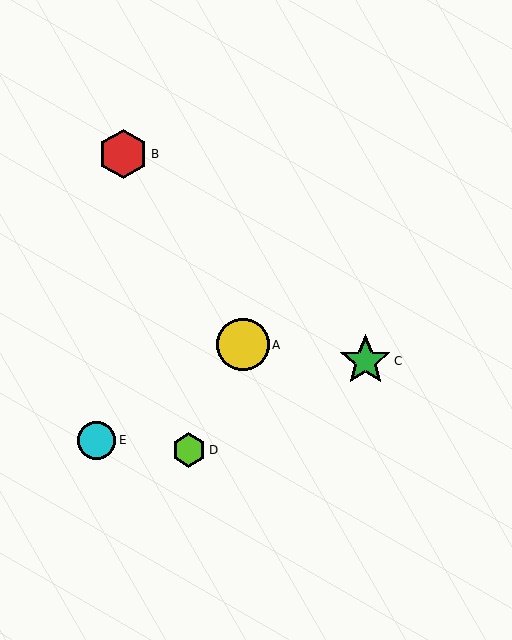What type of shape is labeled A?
Shape A is a yellow circle.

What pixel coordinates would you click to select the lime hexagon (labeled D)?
Click at (189, 450) to select the lime hexagon D.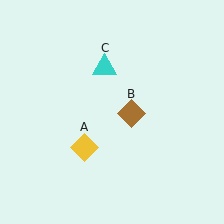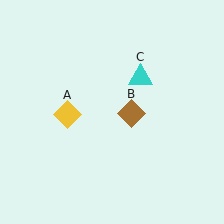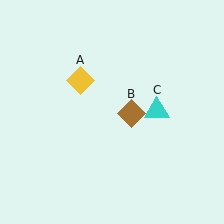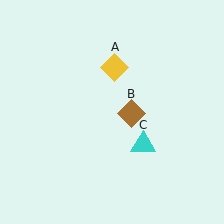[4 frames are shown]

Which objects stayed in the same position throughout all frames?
Brown diamond (object B) remained stationary.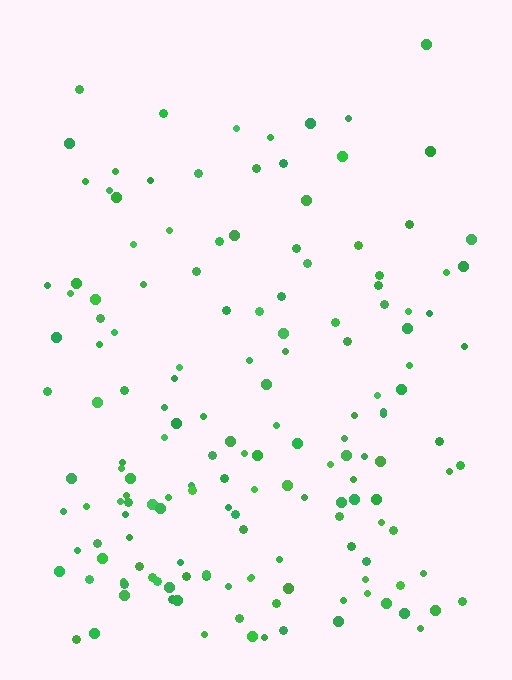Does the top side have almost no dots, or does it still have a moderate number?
Still a moderate number, just noticeably fewer than the bottom.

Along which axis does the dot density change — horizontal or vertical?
Vertical.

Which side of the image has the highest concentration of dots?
The bottom.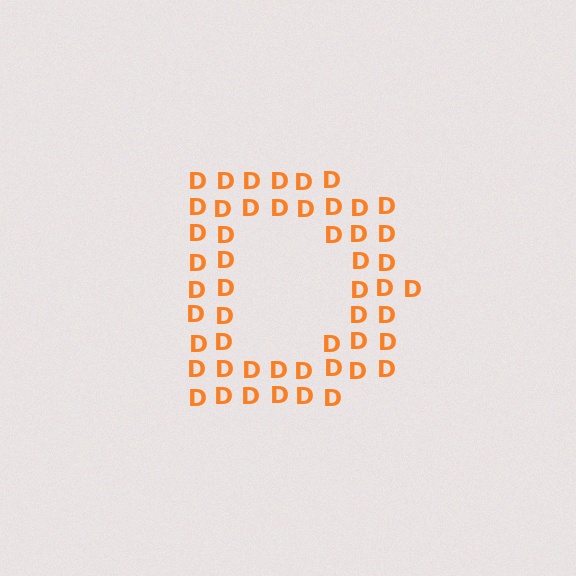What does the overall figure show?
The overall figure shows the letter D.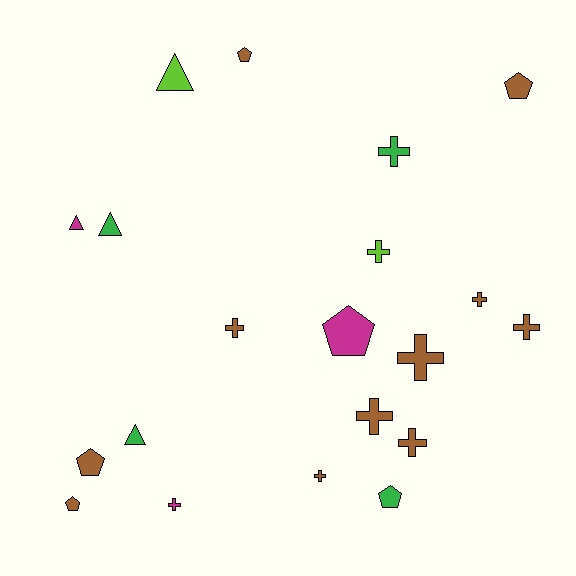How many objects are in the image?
There are 20 objects.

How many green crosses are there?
There is 1 green cross.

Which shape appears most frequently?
Cross, with 10 objects.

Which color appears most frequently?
Brown, with 11 objects.